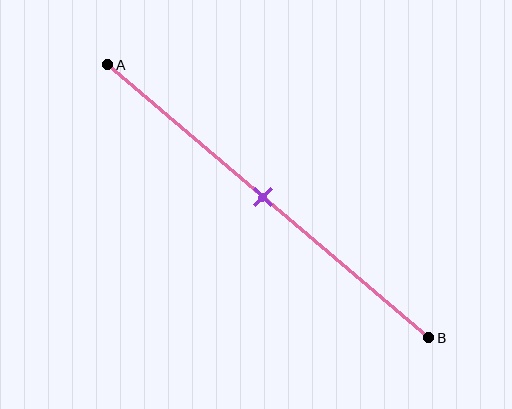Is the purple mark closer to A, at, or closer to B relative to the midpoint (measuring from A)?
The purple mark is approximately at the midpoint of segment AB.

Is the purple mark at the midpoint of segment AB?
Yes, the mark is approximately at the midpoint.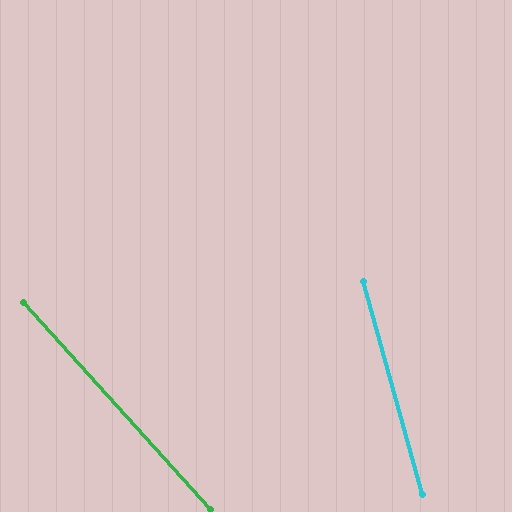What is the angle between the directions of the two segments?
Approximately 27 degrees.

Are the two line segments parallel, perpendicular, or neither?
Neither parallel nor perpendicular — they differ by about 27°.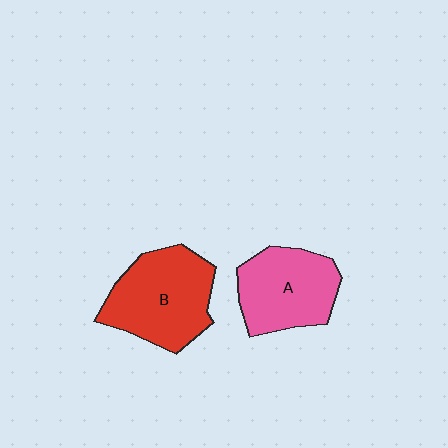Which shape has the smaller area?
Shape A (pink).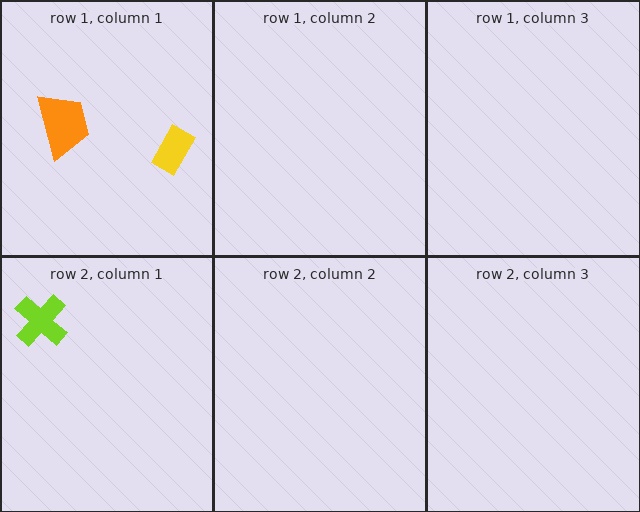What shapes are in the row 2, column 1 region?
The lime cross.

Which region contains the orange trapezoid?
The row 1, column 1 region.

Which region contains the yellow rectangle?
The row 1, column 1 region.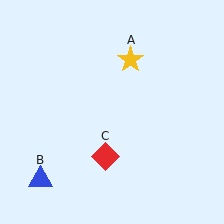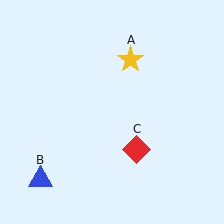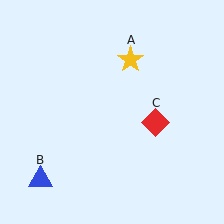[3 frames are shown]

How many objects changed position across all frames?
1 object changed position: red diamond (object C).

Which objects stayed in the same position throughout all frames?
Yellow star (object A) and blue triangle (object B) remained stationary.